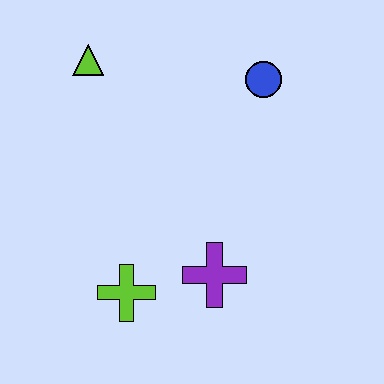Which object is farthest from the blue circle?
The lime cross is farthest from the blue circle.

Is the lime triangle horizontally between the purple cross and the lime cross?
No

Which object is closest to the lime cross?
The purple cross is closest to the lime cross.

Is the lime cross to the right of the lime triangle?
Yes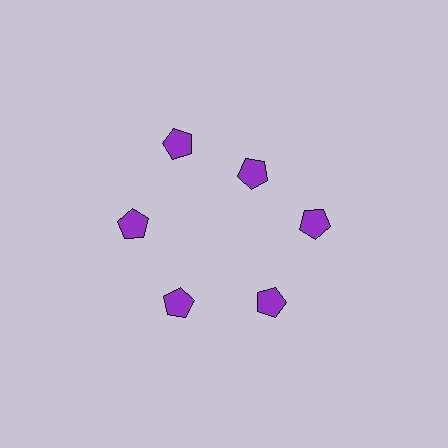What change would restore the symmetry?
The symmetry would be restored by moving it outward, back onto the ring so that all 6 pentagons sit at equal angles and equal distance from the center.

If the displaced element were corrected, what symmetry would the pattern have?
It would have 6-fold rotational symmetry — the pattern would map onto itself every 60 degrees.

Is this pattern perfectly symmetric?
No. The 6 purple pentagons are arranged in a ring, but one element near the 1 o'clock position is pulled inward toward the center, breaking the 6-fold rotational symmetry.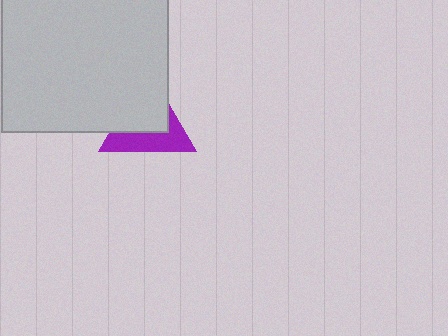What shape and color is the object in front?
The object in front is a light gray rectangle.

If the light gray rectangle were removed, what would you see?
You would see the complete purple triangle.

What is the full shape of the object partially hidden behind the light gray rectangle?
The partially hidden object is a purple triangle.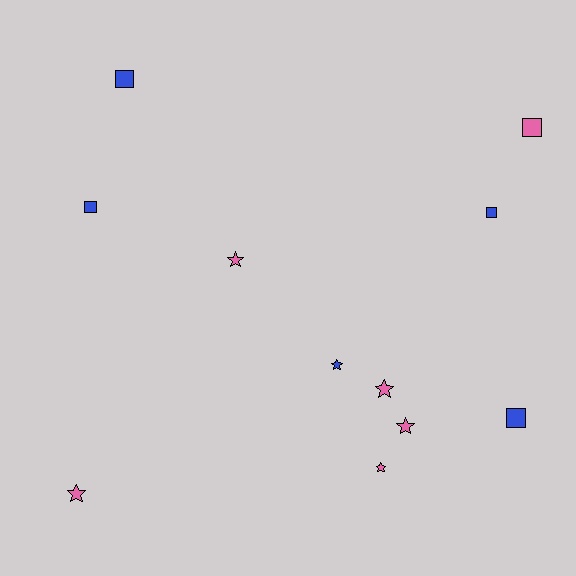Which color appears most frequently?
Pink, with 6 objects.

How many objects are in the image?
There are 11 objects.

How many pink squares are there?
There is 1 pink square.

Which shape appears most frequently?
Star, with 6 objects.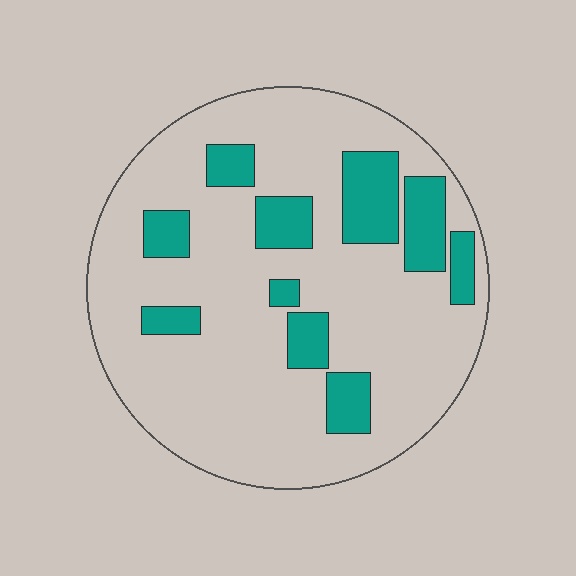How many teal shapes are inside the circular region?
10.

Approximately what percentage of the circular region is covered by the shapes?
Approximately 20%.